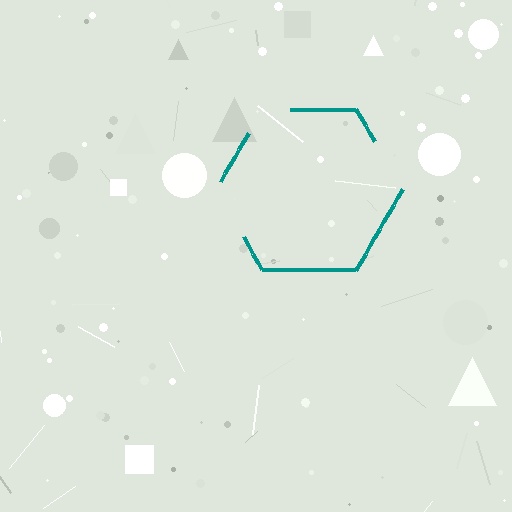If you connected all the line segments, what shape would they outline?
They would outline a hexagon.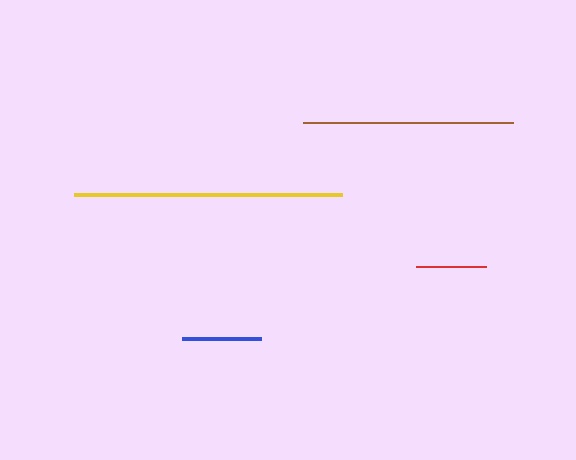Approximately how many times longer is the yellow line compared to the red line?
The yellow line is approximately 3.8 times the length of the red line.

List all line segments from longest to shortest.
From longest to shortest: yellow, brown, blue, red.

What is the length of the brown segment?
The brown segment is approximately 210 pixels long.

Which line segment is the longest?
The yellow line is the longest at approximately 268 pixels.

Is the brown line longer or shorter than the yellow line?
The yellow line is longer than the brown line.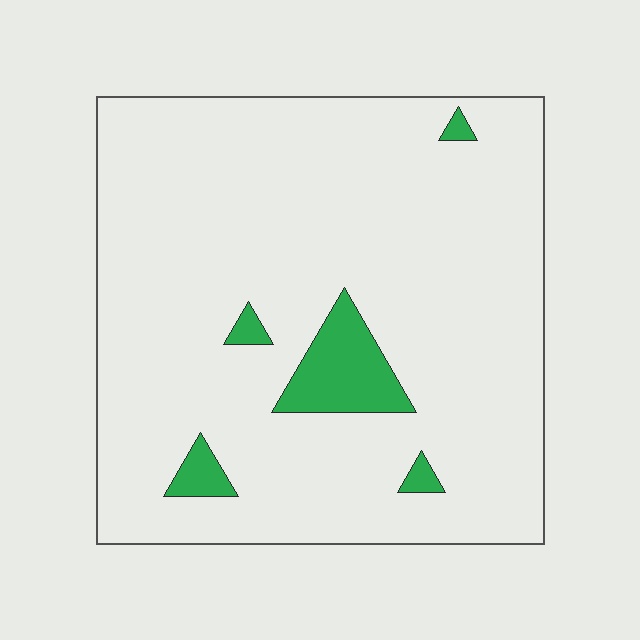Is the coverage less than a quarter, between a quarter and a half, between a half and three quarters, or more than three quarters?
Less than a quarter.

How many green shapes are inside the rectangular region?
5.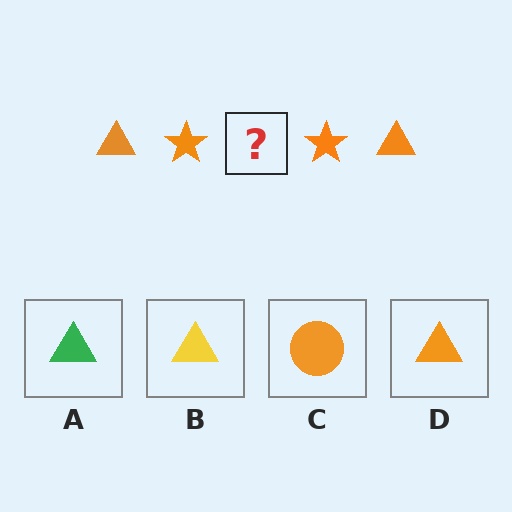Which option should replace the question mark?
Option D.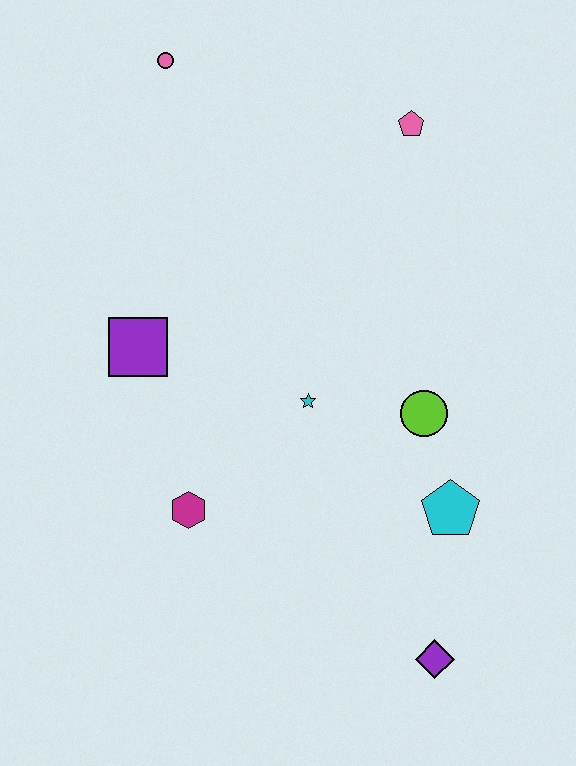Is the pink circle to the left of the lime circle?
Yes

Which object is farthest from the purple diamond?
The pink circle is farthest from the purple diamond.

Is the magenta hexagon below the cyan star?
Yes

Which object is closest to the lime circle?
The cyan pentagon is closest to the lime circle.